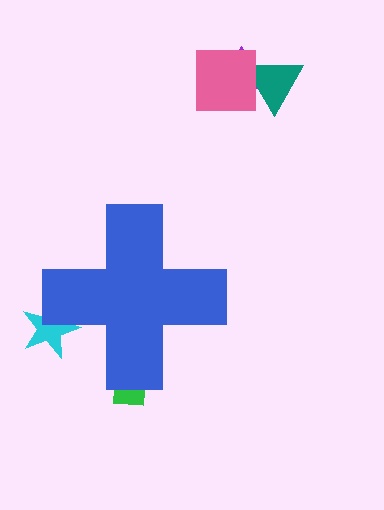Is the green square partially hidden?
Yes, the green square is partially hidden behind the blue cross.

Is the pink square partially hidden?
No, the pink square is fully visible.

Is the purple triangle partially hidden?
No, the purple triangle is fully visible.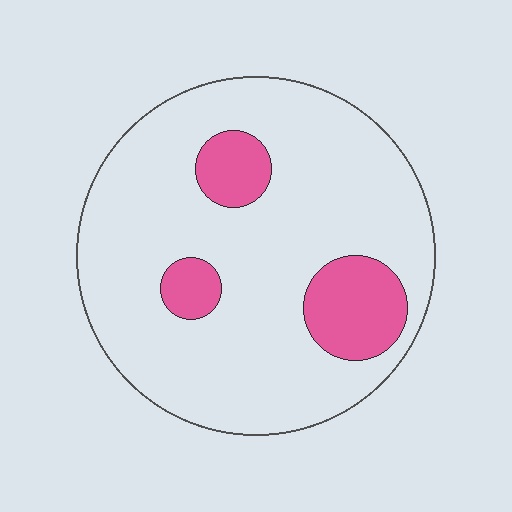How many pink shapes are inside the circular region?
3.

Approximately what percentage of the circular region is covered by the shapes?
Approximately 15%.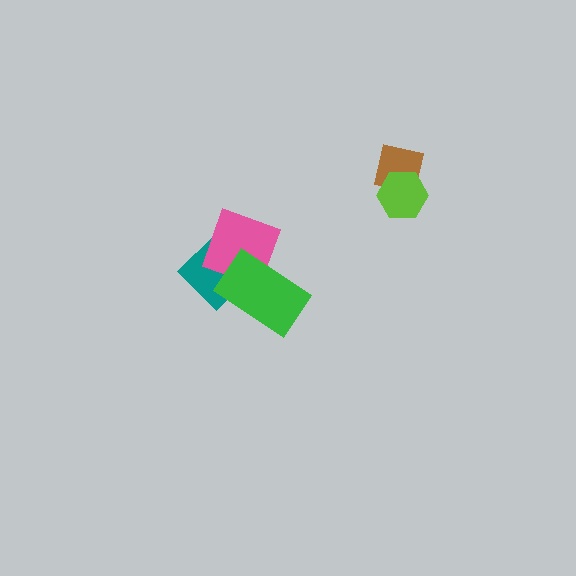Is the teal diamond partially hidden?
Yes, it is partially covered by another shape.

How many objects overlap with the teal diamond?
2 objects overlap with the teal diamond.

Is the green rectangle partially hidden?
No, no other shape covers it.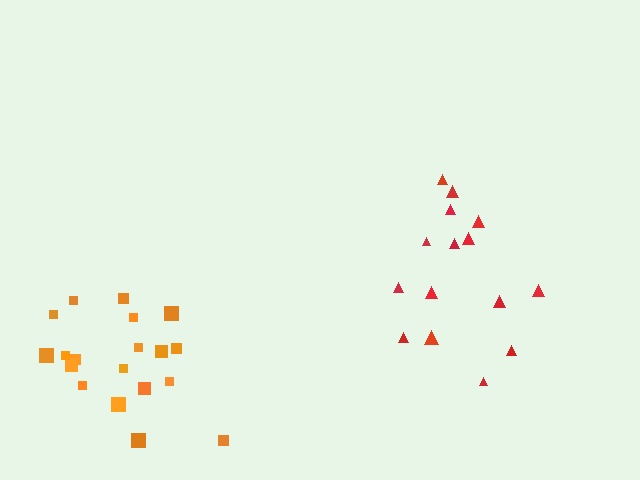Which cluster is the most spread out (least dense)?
Red.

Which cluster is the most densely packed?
Orange.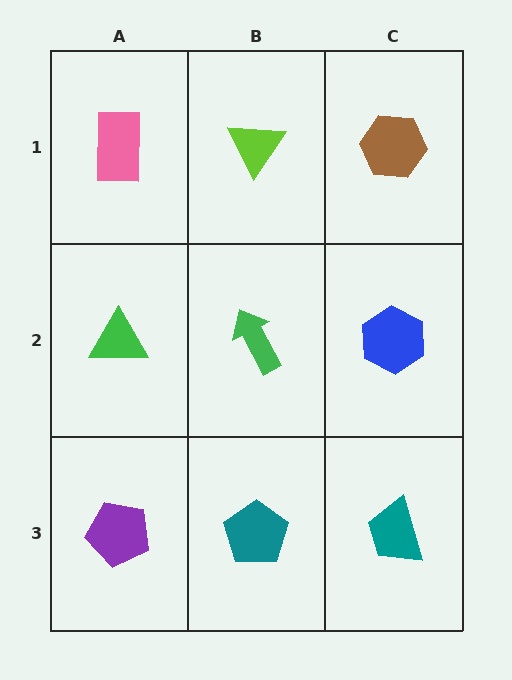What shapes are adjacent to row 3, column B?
A green arrow (row 2, column B), a purple pentagon (row 3, column A), a teal trapezoid (row 3, column C).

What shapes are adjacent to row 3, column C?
A blue hexagon (row 2, column C), a teal pentagon (row 3, column B).